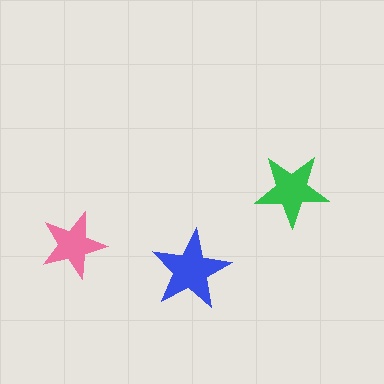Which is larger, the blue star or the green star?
The blue one.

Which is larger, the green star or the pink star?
The green one.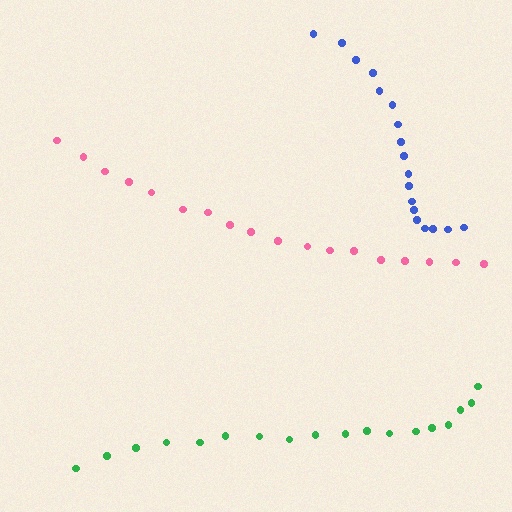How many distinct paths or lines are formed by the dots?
There are 3 distinct paths.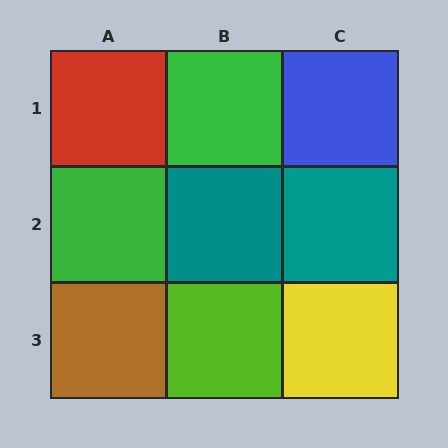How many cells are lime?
1 cell is lime.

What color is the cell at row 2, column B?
Teal.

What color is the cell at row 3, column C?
Yellow.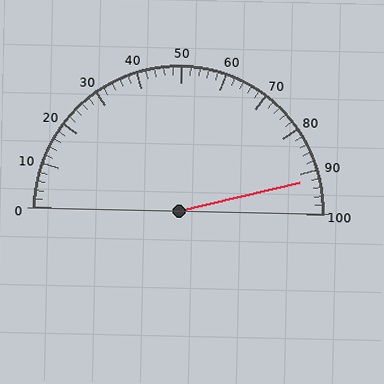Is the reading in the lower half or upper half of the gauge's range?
The reading is in the upper half of the range (0 to 100).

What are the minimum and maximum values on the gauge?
The gauge ranges from 0 to 100.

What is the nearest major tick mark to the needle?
The nearest major tick mark is 90.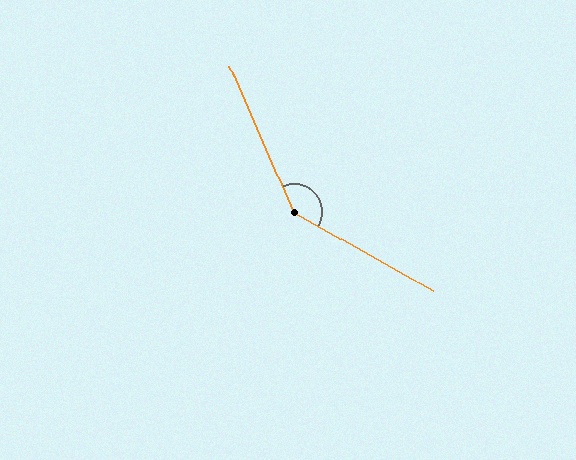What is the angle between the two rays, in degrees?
Approximately 143 degrees.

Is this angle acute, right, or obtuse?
It is obtuse.